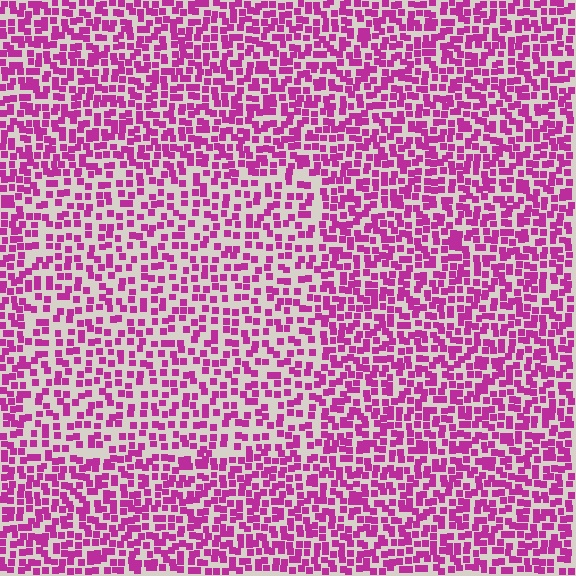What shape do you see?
I see a rectangle.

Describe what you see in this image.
The image contains small magenta elements arranged at two different densities. A rectangle-shaped region is visible where the elements are less densely packed than the surrounding area.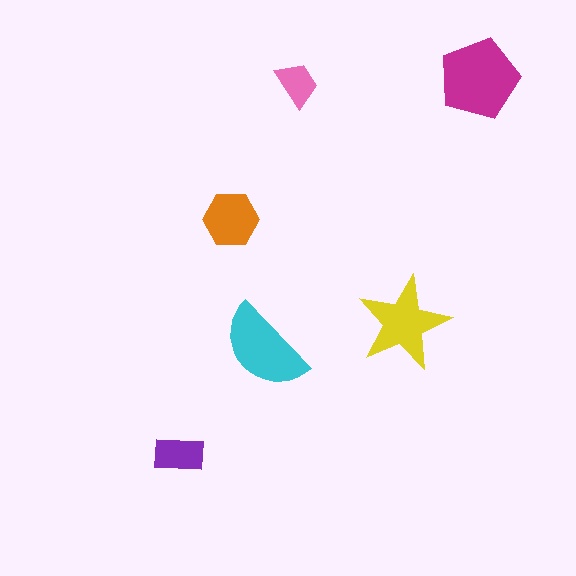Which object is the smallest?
The pink trapezoid.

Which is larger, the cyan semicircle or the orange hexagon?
The cyan semicircle.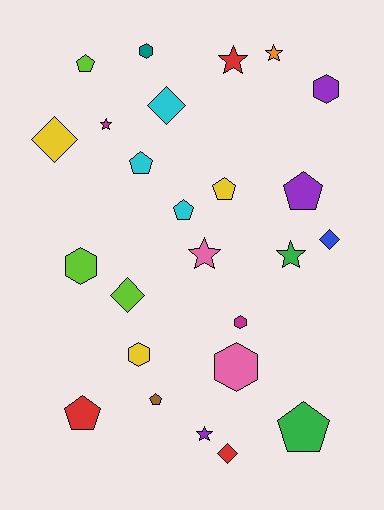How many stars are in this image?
There are 6 stars.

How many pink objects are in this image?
There are 2 pink objects.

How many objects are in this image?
There are 25 objects.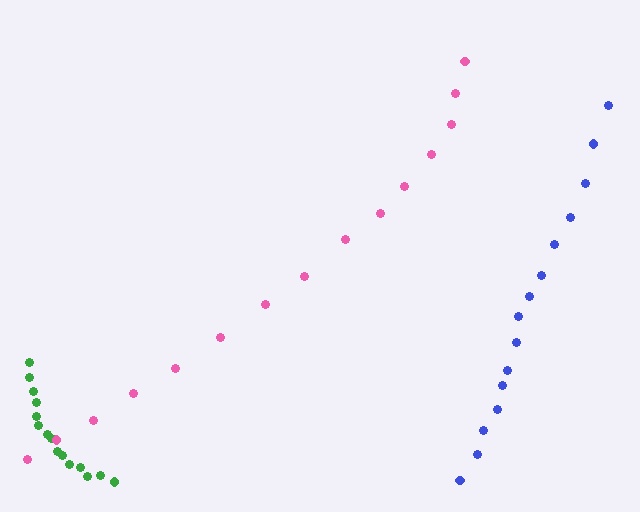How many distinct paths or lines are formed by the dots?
There are 3 distinct paths.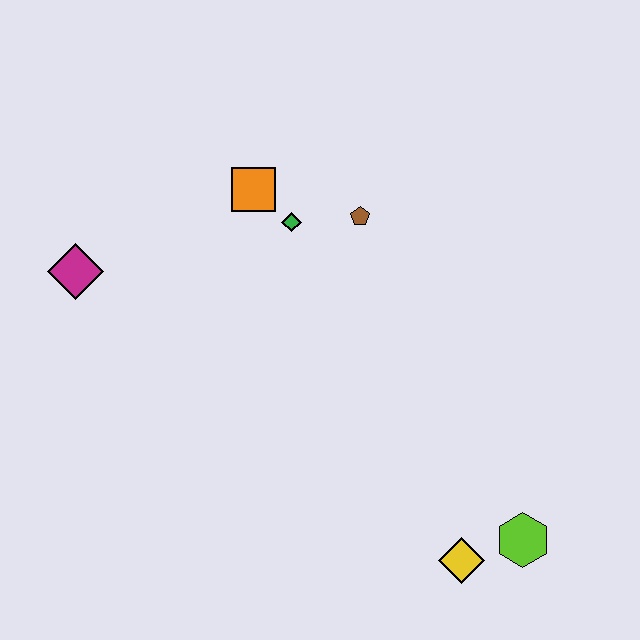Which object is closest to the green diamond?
The orange square is closest to the green diamond.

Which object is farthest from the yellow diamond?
The magenta diamond is farthest from the yellow diamond.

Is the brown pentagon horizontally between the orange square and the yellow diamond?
Yes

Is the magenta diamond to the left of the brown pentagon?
Yes